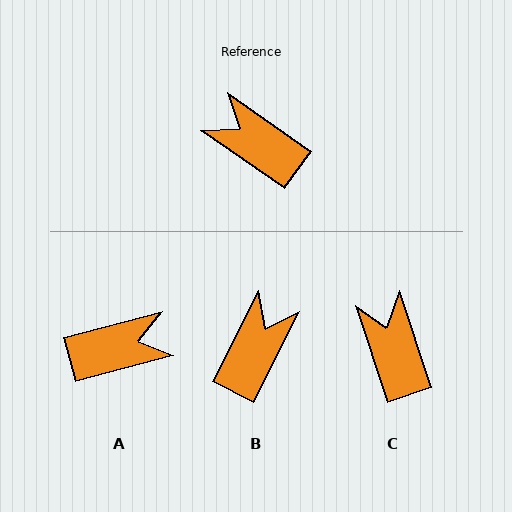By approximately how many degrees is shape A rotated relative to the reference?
Approximately 130 degrees clockwise.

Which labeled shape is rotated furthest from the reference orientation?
A, about 130 degrees away.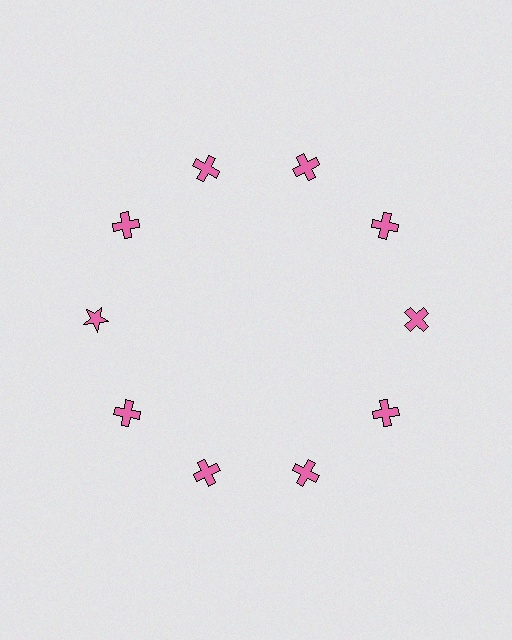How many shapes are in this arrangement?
There are 10 shapes arranged in a ring pattern.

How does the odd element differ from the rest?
It has a different shape: star instead of cross.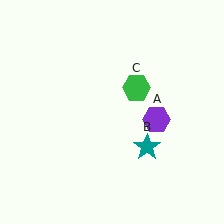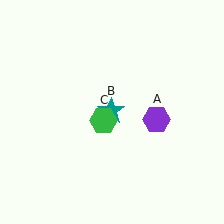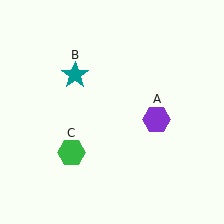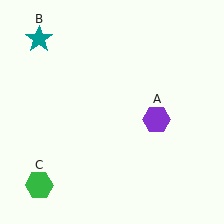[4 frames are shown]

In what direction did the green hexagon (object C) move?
The green hexagon (object C) moved down and to the left.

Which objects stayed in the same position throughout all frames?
Purple hexagon (object A) remained stationary.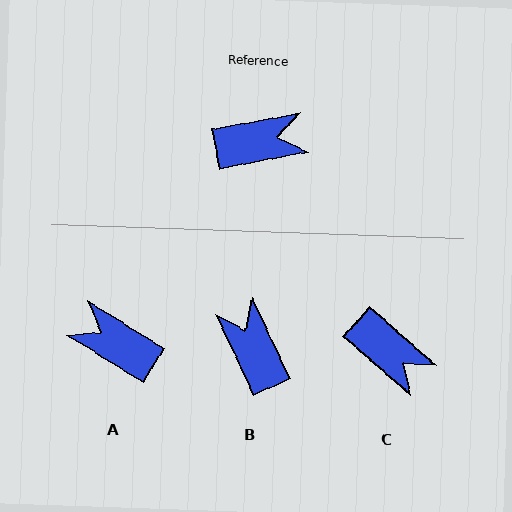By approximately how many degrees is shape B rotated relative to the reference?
Approximately 105 degrees counter-clockwise.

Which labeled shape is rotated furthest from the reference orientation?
A, about 138 degrees away.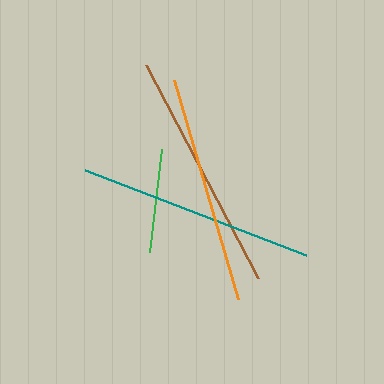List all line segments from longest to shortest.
From longest to shortest: brown, teal, orange, green.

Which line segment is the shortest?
The green line is the shortest at approximately 104 pixels.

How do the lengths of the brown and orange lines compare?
The brown and orange lines are approximately the same length.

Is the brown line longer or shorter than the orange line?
The brown line is longer than the orange line.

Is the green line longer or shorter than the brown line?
The brown line is longer than the green line.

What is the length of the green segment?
The green segment is approximately 104 pixels long.